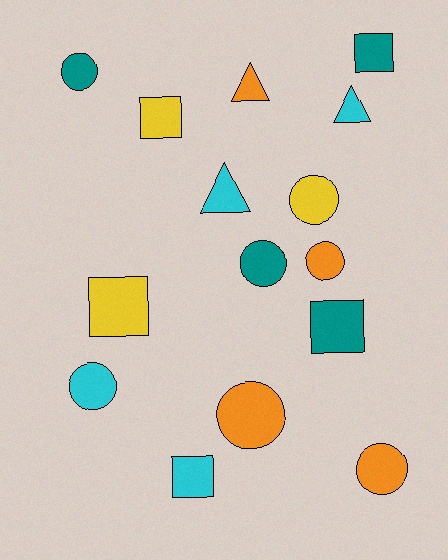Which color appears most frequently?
Cyan, with 4 objects.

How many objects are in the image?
There are 15 objects.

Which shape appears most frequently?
Circle, with 7 objects.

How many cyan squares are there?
There is 1 cyan square.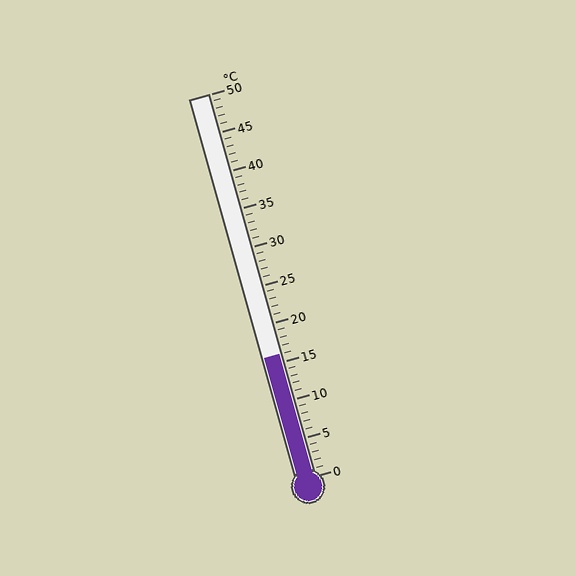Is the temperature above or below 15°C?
The temperature is above 15°C.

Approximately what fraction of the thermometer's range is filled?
The thermometer is filled to approximately 30% of its range.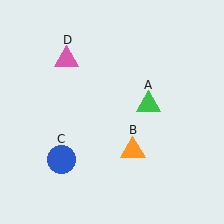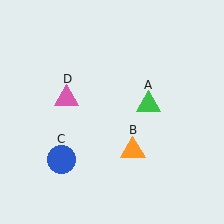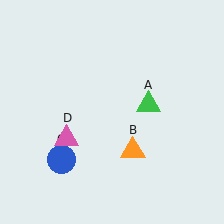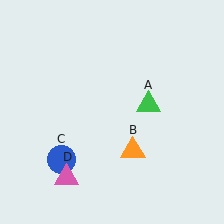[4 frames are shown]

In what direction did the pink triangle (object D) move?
The pink triangle (object D) moved down.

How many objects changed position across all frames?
1 object changed position: pink triangle (object D).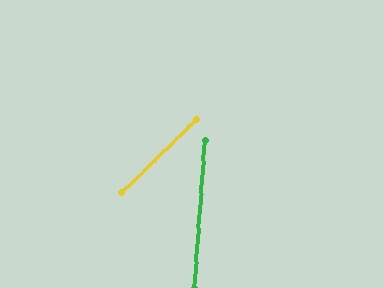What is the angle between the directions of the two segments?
Approximately 42 degrees.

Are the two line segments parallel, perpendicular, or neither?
Neither parallel nor perpendicular — they differ by about 42°.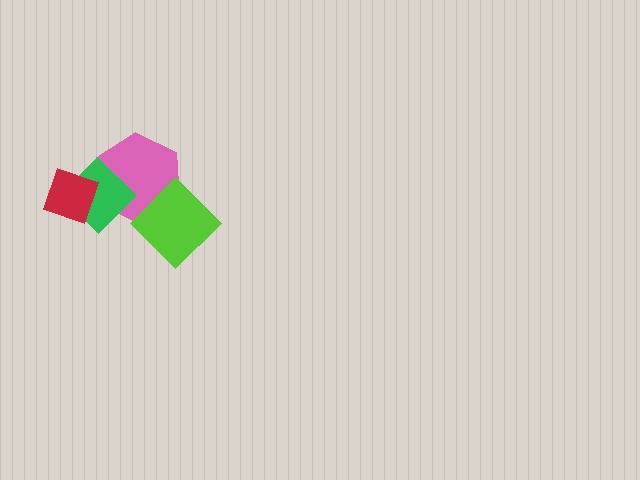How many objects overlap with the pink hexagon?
2 objects overlap with the pink hexagon.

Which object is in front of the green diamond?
The red diamond is in front of the green diamond.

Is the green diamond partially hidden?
Yes, it is partially covered by another shape.